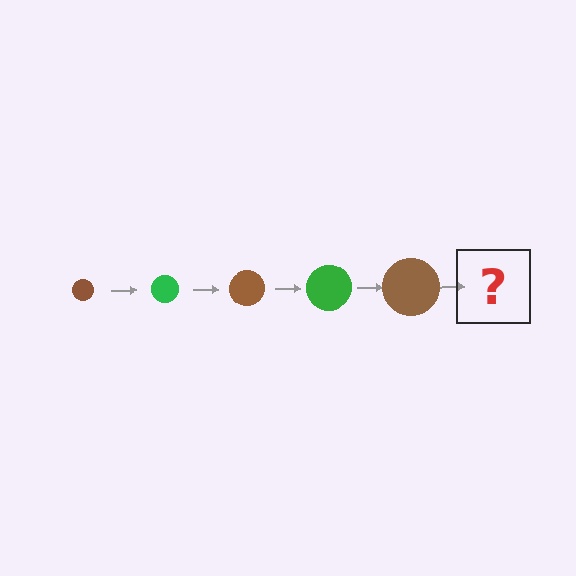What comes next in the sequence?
The next element should be a green circle, larger than the previous one.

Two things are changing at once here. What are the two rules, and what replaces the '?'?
The two rules are that the circle grows larger each step and the color cycles through brown and green. The '?' should be a green circle, larger than the previous one.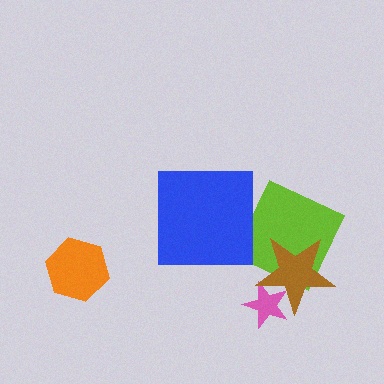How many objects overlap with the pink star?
1 object overlaps with the pink star.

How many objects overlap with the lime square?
1 object overlaps with the lime square.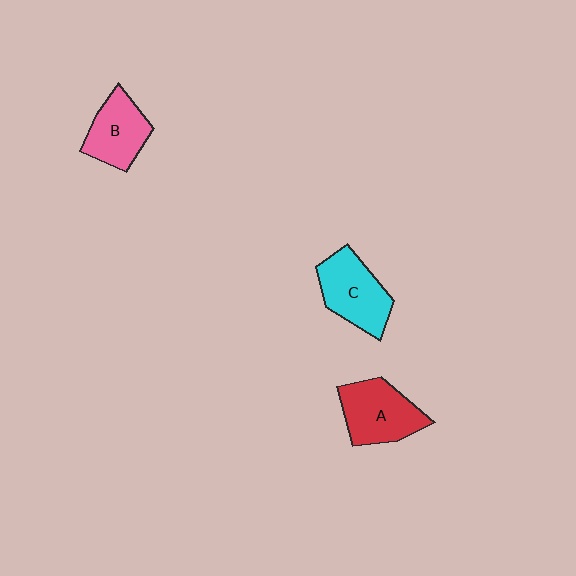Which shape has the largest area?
Shape A (red).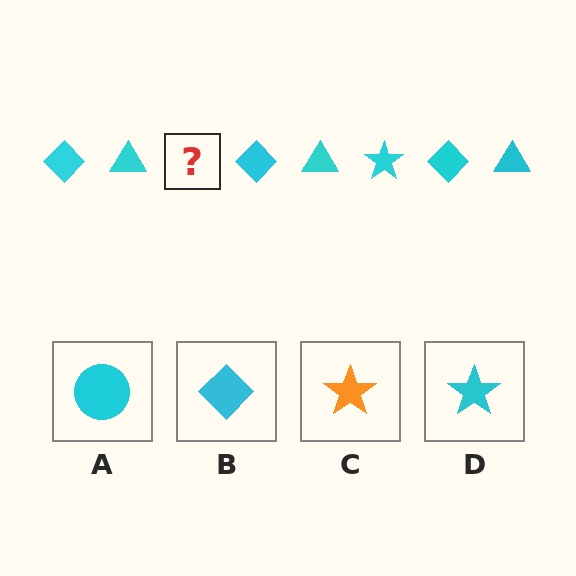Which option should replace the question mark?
Option D.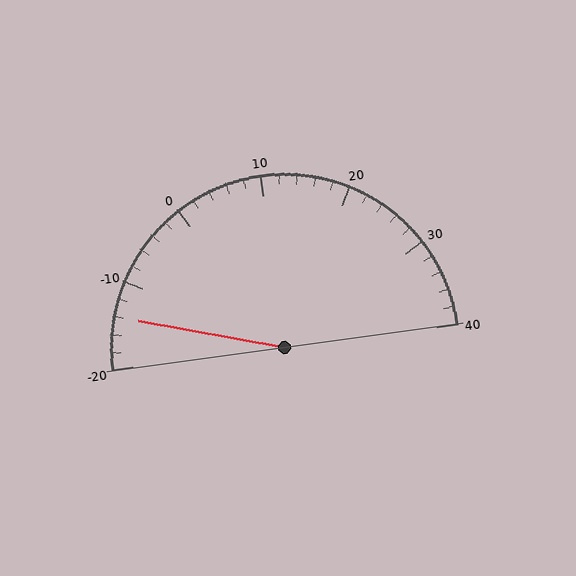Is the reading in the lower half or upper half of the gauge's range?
The reading is in the lower half of the range (-20 to 40).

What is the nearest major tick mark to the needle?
The nearest major tick mark is -10.